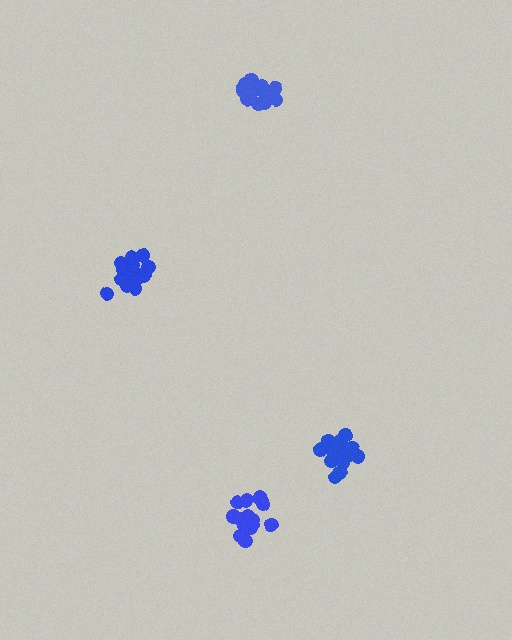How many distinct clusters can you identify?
There are 4 distinct clusters.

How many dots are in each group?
Group 1: 15 dots, Group 2: 19 dots, Group 3: 17 dots, Group 4: 20 dots (71 total).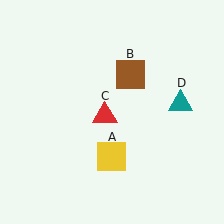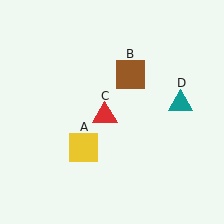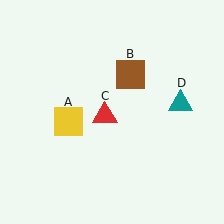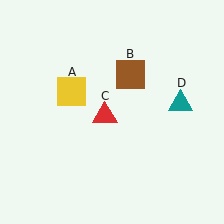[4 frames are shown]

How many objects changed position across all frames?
1 object changed position: yellow square (object A).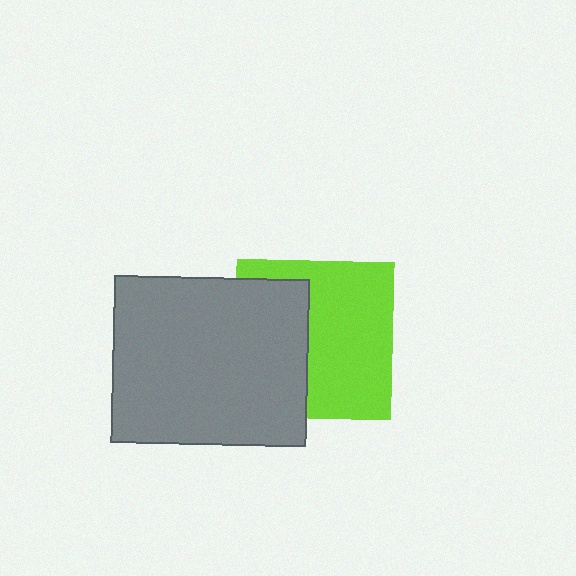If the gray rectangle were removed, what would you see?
You would see the complete lime square.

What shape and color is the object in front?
The object in front is a gray rectangle.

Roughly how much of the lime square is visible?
About half of it is visible (roughly 59%).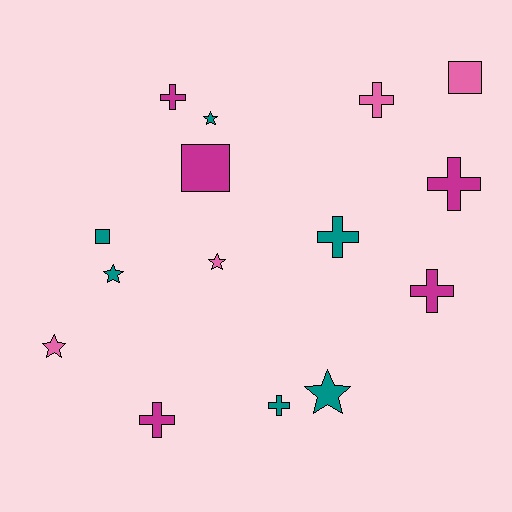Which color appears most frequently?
Teal, with 6 objects.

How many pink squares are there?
There is 1 pink square.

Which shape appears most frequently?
Cross, with 7 objects.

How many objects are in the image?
There are 15 objects.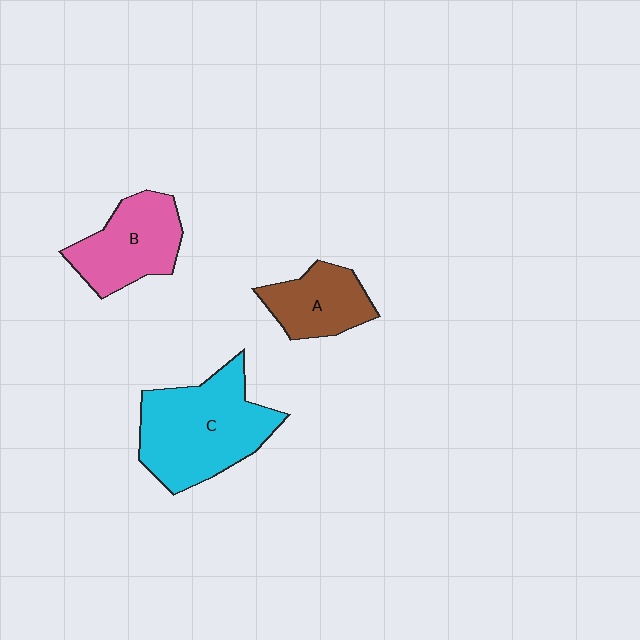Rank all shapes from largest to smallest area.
From largest to smallest: C (cyan), B (pink), A (brown).